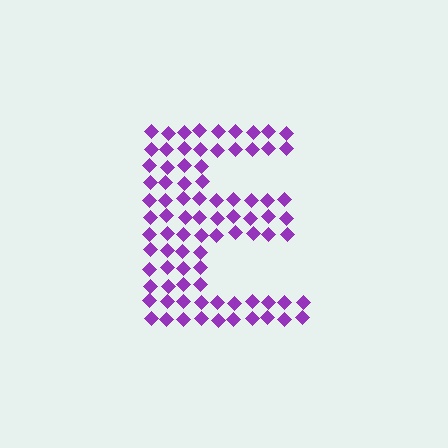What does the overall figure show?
The overall figure shows the letter E.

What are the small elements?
The small elements are diamonds.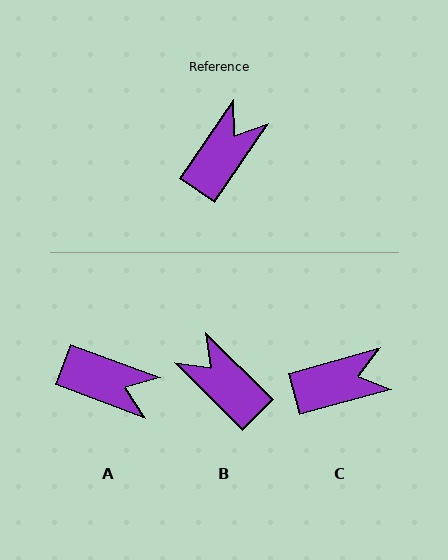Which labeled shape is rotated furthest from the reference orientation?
B, about 79 degrees away.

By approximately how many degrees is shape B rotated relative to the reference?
Approximately 79 degrees counter-clockwise.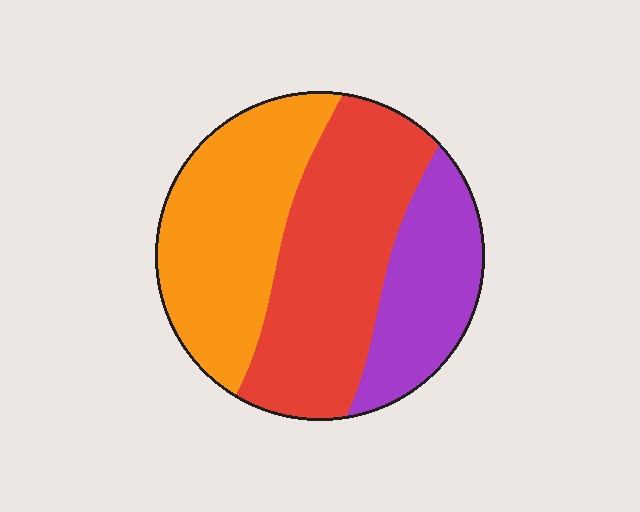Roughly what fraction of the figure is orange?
Orange takes up about three eighths (3/8) of the figure.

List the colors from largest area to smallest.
From largest to smallest: red, orange, purple.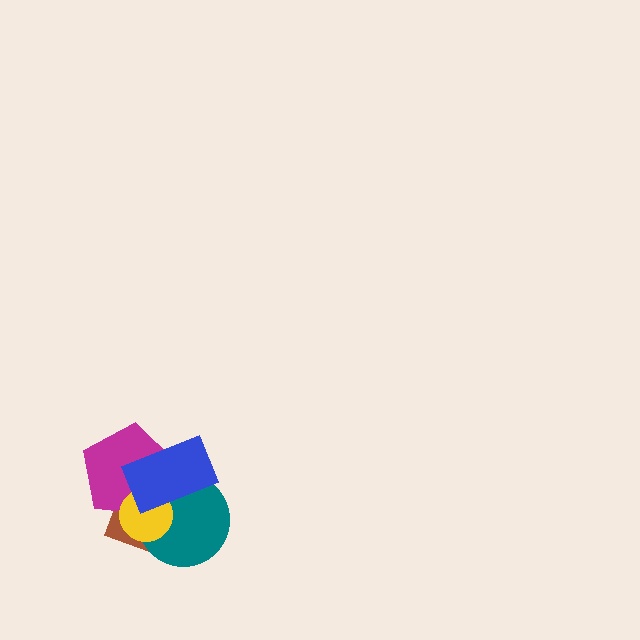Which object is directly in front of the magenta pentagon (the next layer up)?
The yellow circle is directly in front of the magenta pentagon.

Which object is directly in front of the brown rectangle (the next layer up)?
The teal circle is directly in front of the brown rectangle.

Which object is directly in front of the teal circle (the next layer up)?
The magenta pentagon is directly in front of the teal circle.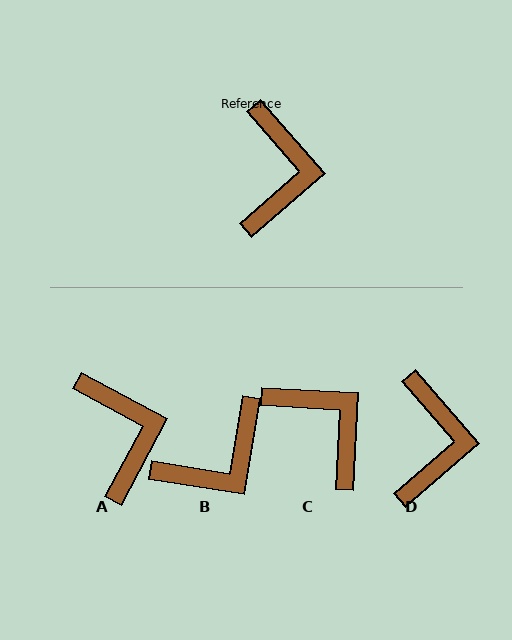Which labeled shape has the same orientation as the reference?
D.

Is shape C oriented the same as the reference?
No, it is off by about 46 degrees.